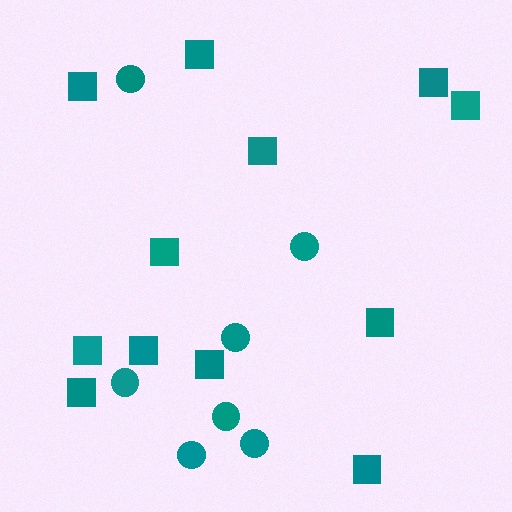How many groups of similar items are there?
There are 2 groups: one group of circles (7) and one group of squares (12).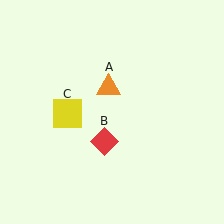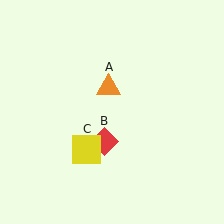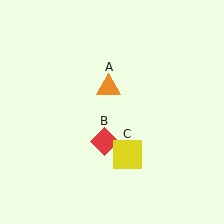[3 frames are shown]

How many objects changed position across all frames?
1 object changed position: yellow square (object C).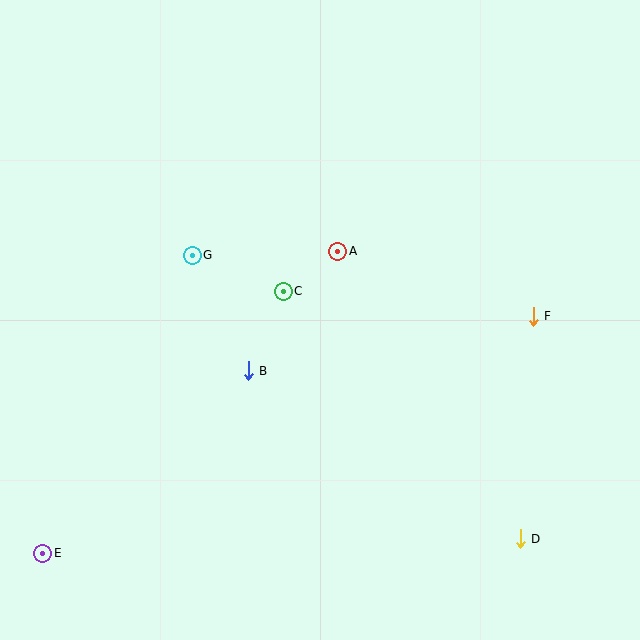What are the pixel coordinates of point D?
Point D is at (520, 539).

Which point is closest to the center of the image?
Point C at (283, 291) is closest to the center.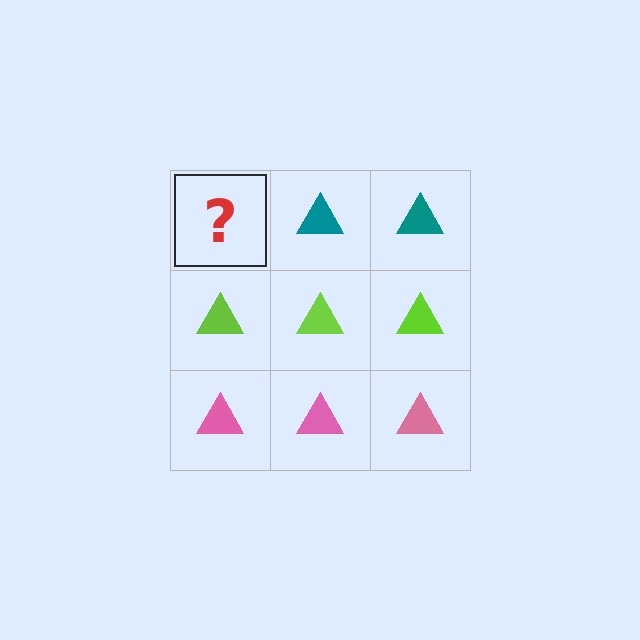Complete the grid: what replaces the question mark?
The question mark should be replaced with a teal triangle.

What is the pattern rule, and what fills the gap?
The rule is that each row has a consistent color. The gap should be filled with a teal triangle.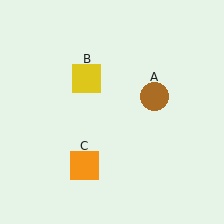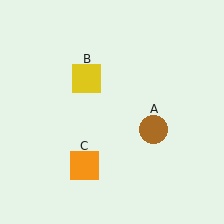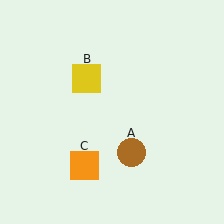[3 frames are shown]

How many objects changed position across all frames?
1 object changed position: brown circle (object A).